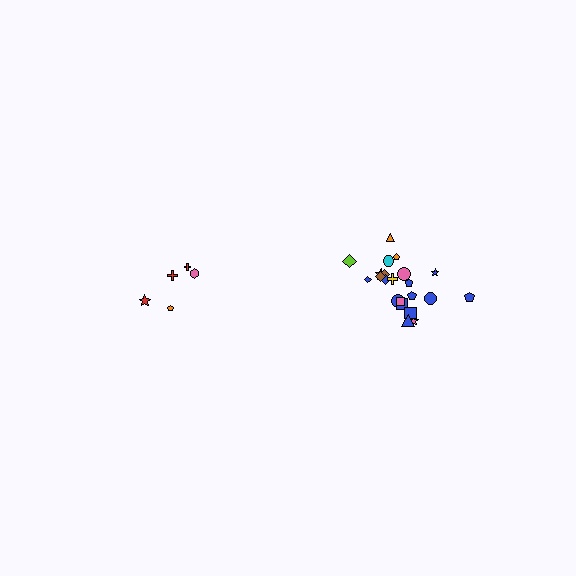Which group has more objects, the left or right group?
The right group.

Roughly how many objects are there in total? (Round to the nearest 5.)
Roughly 25 objects in total.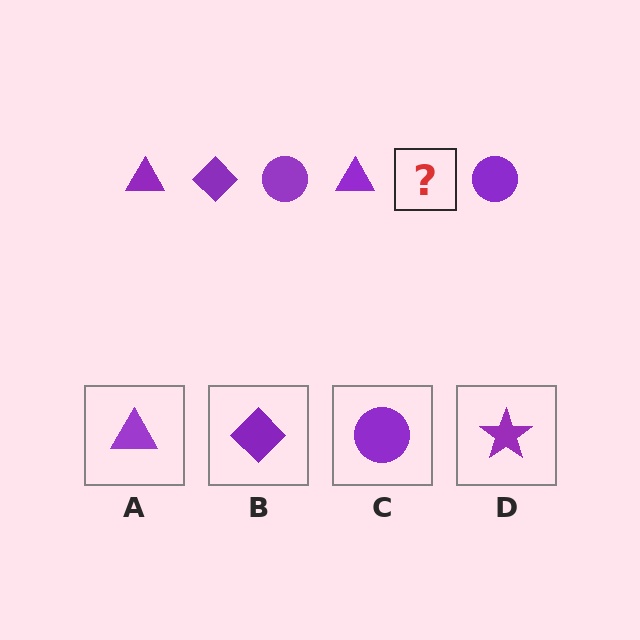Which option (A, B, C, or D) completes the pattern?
B.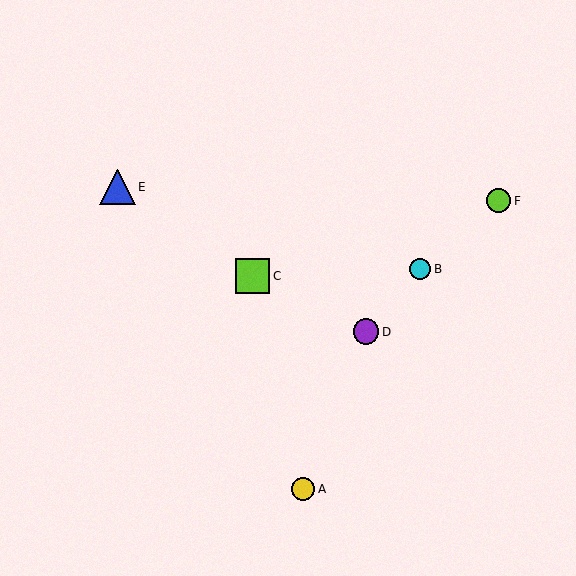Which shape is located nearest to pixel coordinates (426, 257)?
The cyan circle (labeled B) at (420, 269) is nearest to that location.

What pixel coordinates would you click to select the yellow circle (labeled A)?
Click at (303, 489) to select the yellow circle A.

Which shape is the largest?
The blue triangle (labeled E) is the largest.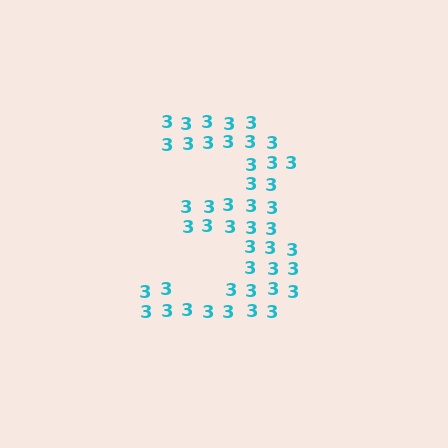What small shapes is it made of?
It is made of small digit 3's.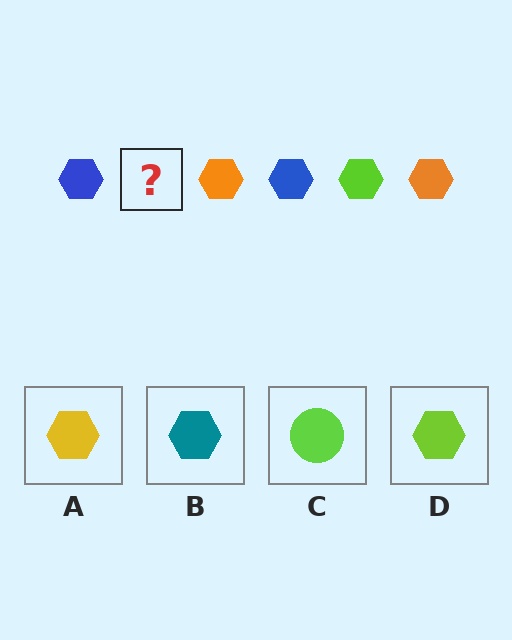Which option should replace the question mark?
Option D.